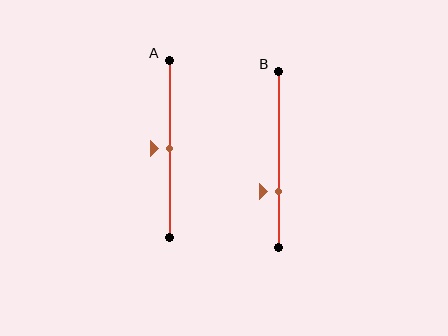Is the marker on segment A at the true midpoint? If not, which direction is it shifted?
Yes, the marker on segment A is at the true midpoint.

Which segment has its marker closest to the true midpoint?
Segment A has its marker closest to the true midpoint.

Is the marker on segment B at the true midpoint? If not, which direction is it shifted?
No, the marker on segment B is shifted downward by about 18% of the segment length.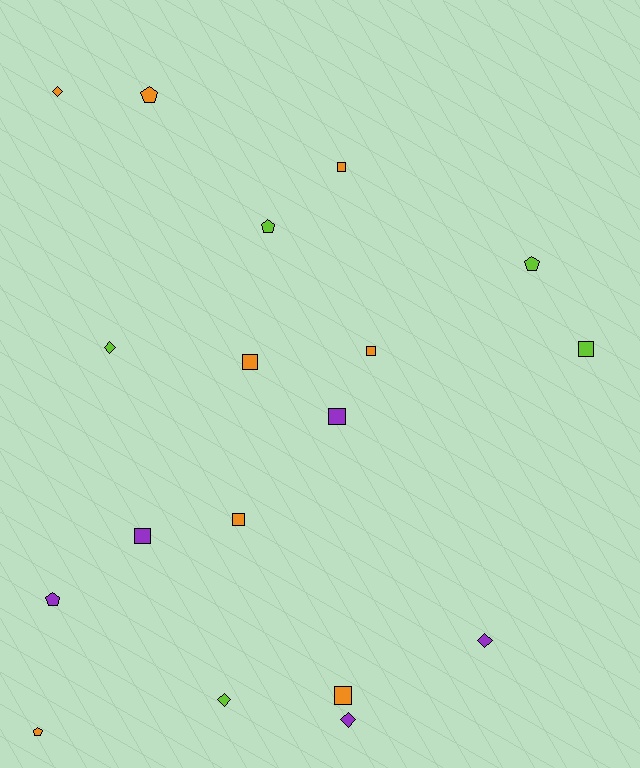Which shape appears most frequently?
Square, with 8 objects.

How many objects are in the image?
There are 18 objects.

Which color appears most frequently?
Orange, with 8 objects.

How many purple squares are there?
There are 2 purple squares.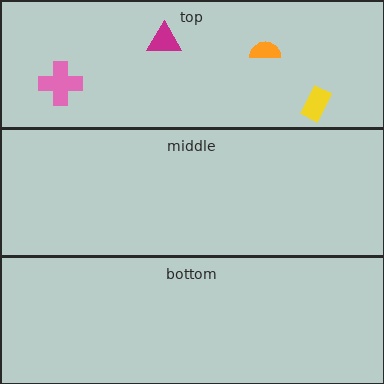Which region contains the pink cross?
The top region.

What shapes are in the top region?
The pink cross, the magenta triangle, the yellow rectangle, the orange semicircle.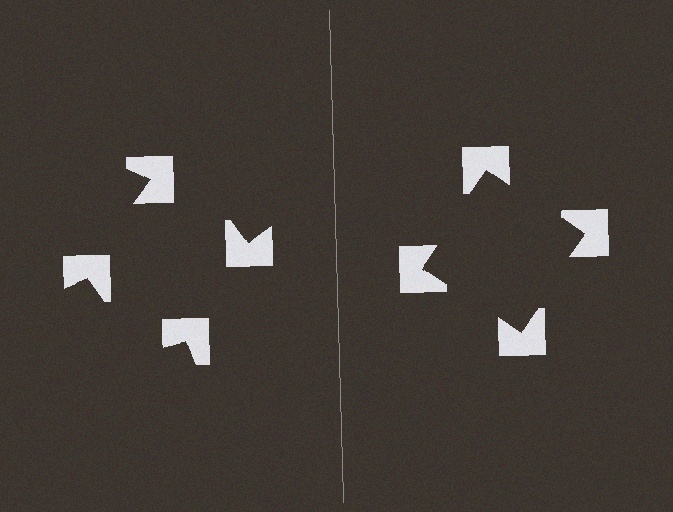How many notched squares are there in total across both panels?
8 — 4 on each side.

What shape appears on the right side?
An illusory square.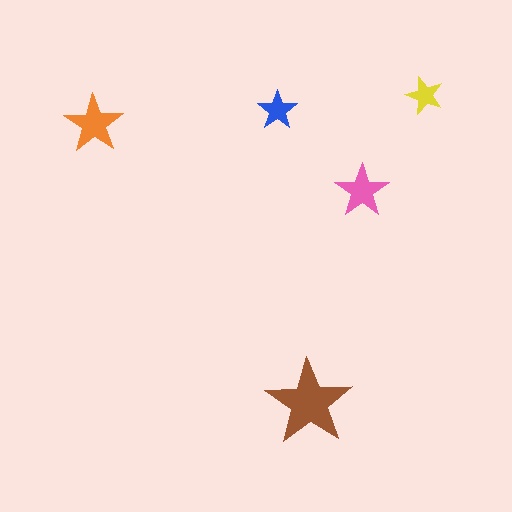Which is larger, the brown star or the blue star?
The brown one.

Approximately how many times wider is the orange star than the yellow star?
About 1.5 times wider.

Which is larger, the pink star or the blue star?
The pink one.